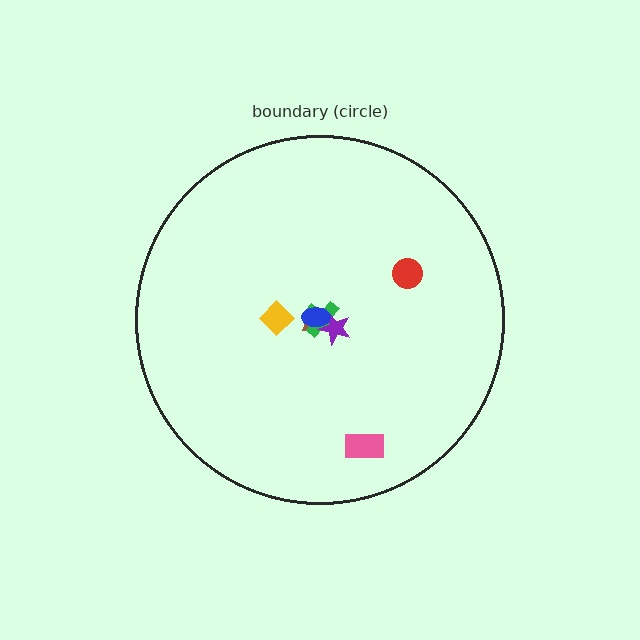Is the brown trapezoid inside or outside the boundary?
Inside.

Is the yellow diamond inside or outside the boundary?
Inside.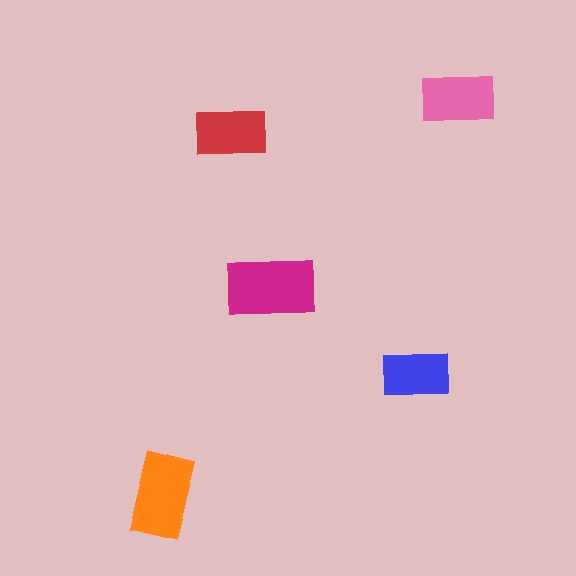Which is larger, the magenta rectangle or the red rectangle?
The magenta one.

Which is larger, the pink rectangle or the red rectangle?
The pink one.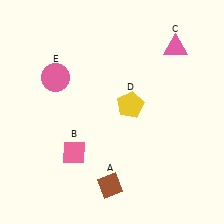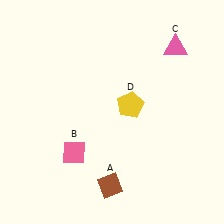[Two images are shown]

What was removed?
The pink circle (E) was removed in Image 2.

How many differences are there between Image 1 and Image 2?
There is 1 difference between the two images.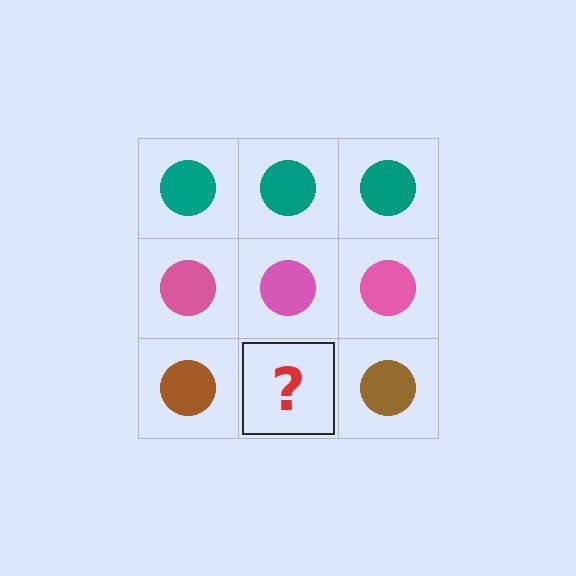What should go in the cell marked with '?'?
The missing cell should contain a brown circle.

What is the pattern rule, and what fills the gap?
The rule is that each row has a consistent color. The gap should be filled with a brown circle.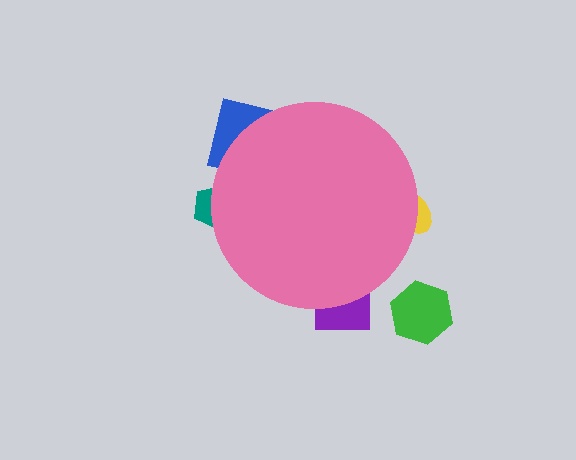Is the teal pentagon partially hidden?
Yes, the teal pentagon is partially hidden behind the pink circle.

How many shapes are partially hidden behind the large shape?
4 shapes are partially hidden.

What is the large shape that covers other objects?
A pink circle.